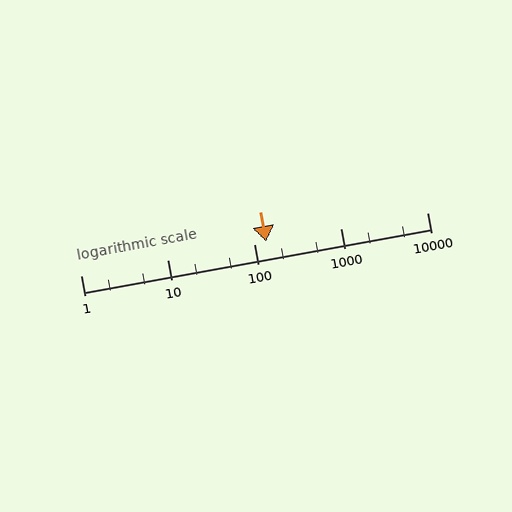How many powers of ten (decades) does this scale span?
The scale spans 4 decades, from 1 to 10000.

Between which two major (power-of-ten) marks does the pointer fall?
The pointer is between 100 and 1000.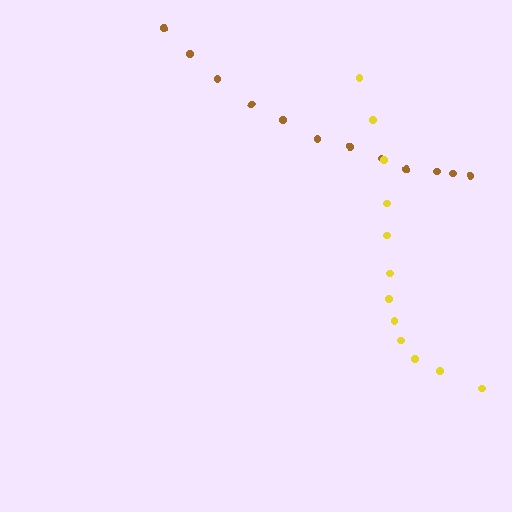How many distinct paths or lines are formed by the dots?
There are 2 distinct paths.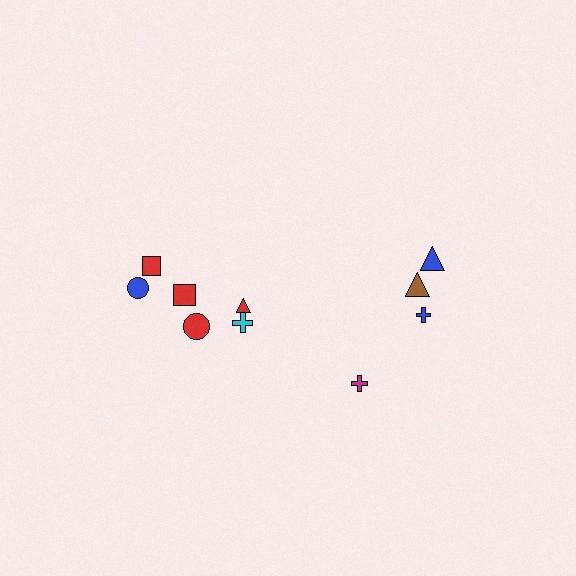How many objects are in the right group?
There are 4 objects.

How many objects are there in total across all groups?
There are 10 objects.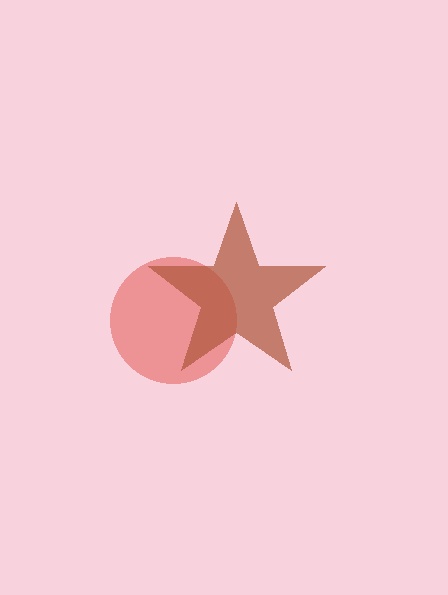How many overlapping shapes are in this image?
There are 2 overlapping shapes in the image.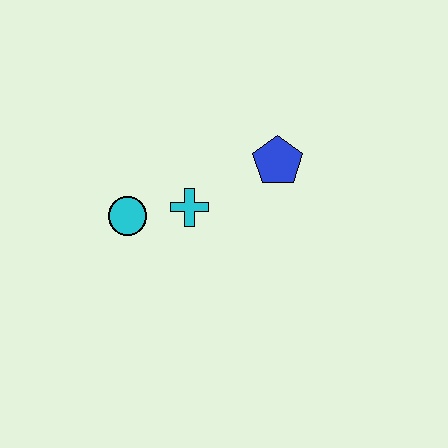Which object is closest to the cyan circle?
The cyan cross is closest to the cyan circle.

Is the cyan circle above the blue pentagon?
No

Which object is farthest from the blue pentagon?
The cyan circle is farthest from the blue pentagon.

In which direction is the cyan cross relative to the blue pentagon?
The cyan cross is to the left of the blue pentagon.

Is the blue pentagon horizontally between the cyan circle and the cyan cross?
No